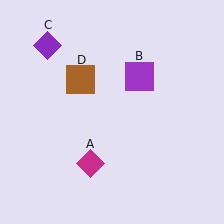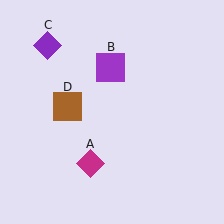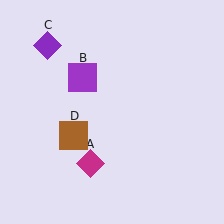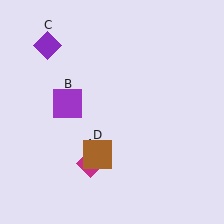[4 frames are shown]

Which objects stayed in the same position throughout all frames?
Magenta diamond (object A) and purple diamond (object C) remained stationary.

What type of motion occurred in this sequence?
The purple square (object B), brown square (object D) rotated counterclockwise around the center of the scene.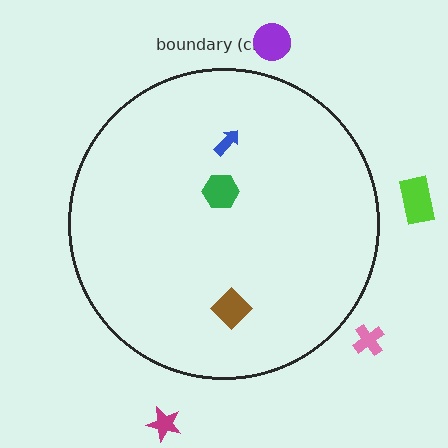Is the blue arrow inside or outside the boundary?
Inside.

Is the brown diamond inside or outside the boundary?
Inside.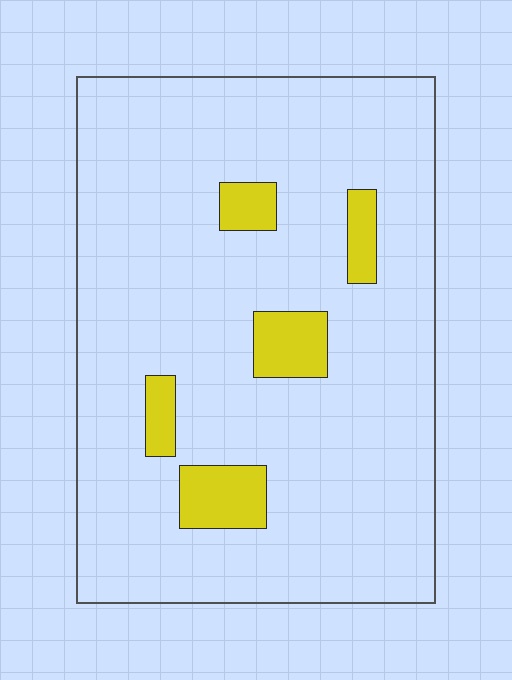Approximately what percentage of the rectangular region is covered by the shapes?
Approximately 10%.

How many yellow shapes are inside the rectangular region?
5.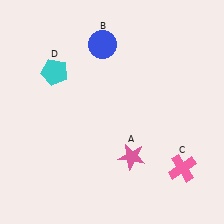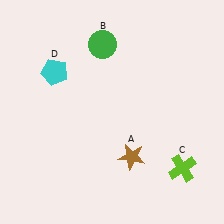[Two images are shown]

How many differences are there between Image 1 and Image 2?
There are 3 differences between the two images.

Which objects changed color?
A changed from pink to brown. B changed from blue to green. C changed from pink to lime.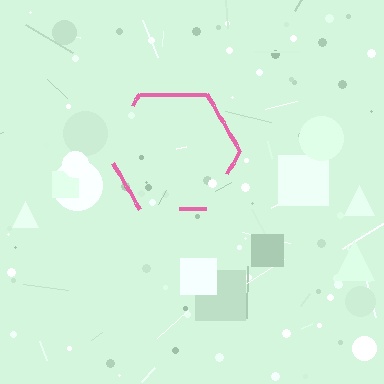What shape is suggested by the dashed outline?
The dashed outline suggests a hexagon.